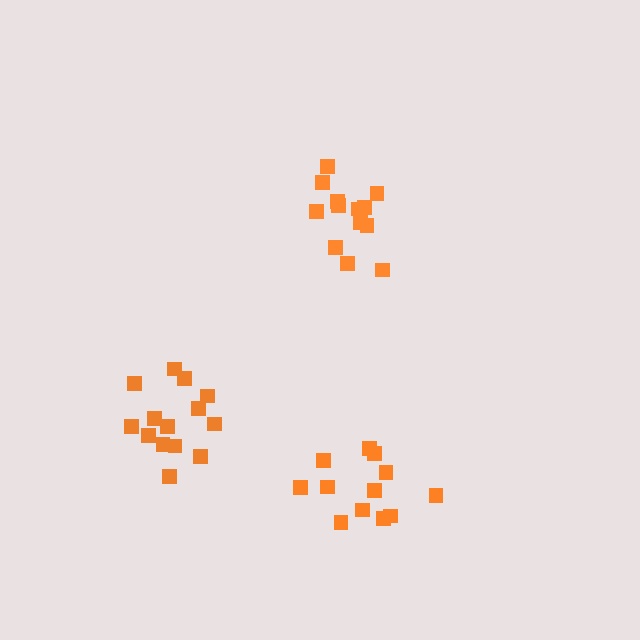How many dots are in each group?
Group 1: 13 dots, Group 2: 14 dots, Group 3: 12 dots (39 total).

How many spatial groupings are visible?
There are 3 spatial groupings.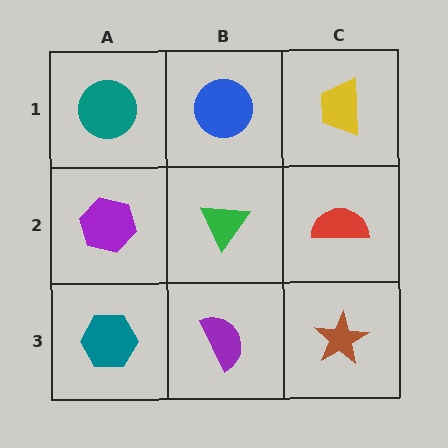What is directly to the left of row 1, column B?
A teal circle.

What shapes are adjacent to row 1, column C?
A red semicircle (row 2, column C), a blue circle (row 1, column B).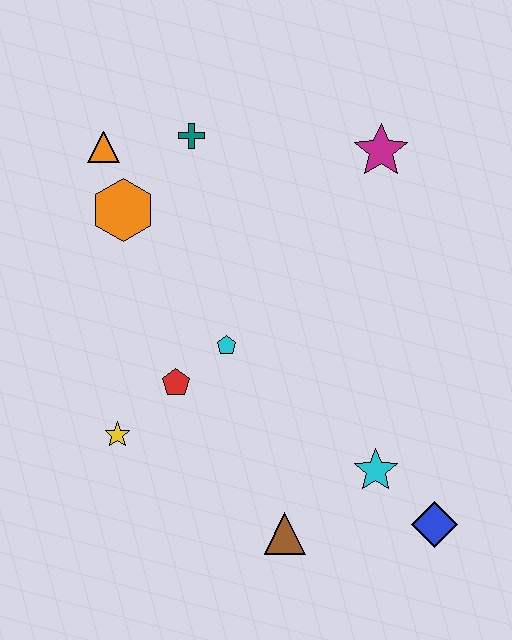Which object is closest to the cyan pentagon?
The red pentagon is closest to the cyan pentagon.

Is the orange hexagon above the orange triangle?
No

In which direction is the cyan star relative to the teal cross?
The cyan star is below the teal cross.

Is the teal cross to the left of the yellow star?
No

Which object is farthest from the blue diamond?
The orange triangle is farthest from the blue diamond.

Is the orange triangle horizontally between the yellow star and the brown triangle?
No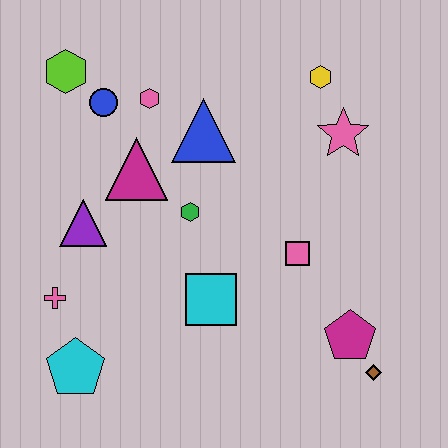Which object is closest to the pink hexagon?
The blue circle is closest to the pink hexagon.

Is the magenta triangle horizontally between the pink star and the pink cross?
Yes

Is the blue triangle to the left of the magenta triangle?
No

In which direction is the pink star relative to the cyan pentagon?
The pink star is to the right of the cyan pentagon.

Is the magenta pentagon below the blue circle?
Yes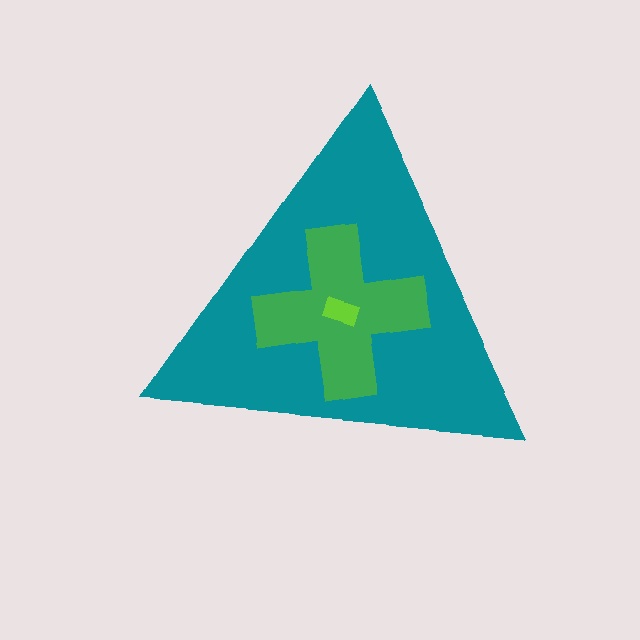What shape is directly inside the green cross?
The lime rectangle.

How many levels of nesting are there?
3.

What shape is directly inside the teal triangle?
The green cross.